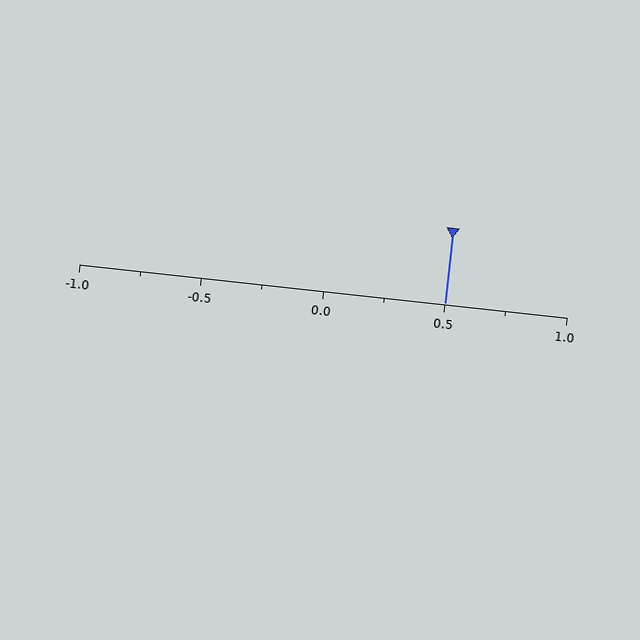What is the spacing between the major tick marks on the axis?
The major ticks are spaced 0.5 apart.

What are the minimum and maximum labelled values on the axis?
The axis runs from -1.0 to 1.0.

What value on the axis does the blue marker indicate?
The marker indicates approximately 0.5.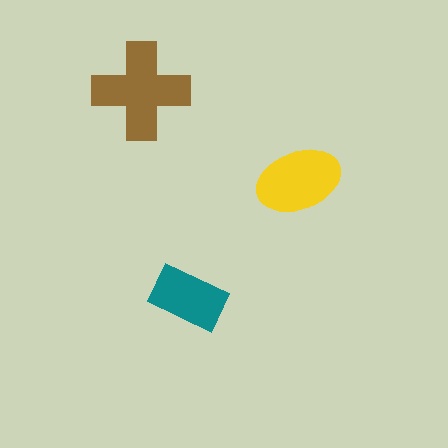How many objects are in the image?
There are 3 objects in the image.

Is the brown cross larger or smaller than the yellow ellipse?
Larger.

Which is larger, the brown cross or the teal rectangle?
The brown cross.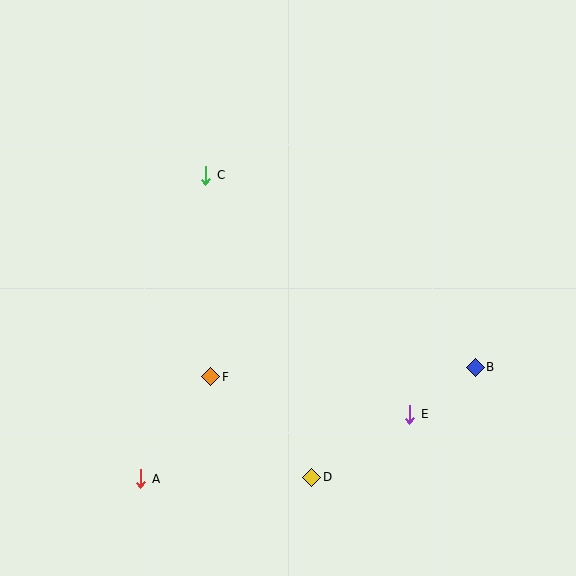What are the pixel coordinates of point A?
Point A is at (141, 479).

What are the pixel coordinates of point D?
Point D is at (312, 477).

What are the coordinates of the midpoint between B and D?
The midpoint between B and D is at (393, 422).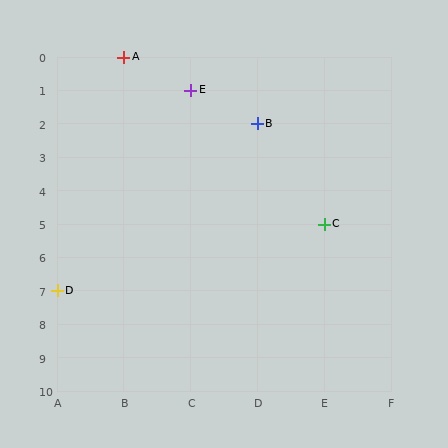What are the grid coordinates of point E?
Point E is at grid coordinates (C, 1).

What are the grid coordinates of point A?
Point A is at grid coordinates (B, 0).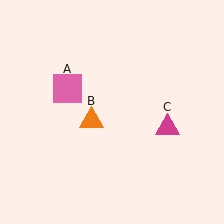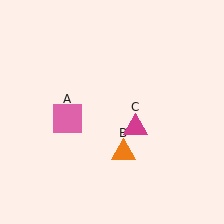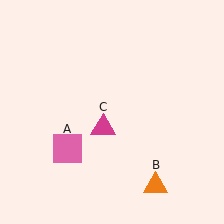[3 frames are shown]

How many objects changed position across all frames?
3 objects changed position: pink square (object A), orange triangle (object B), magenta triangle (object C).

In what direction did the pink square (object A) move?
The pink square (object A) moved down.